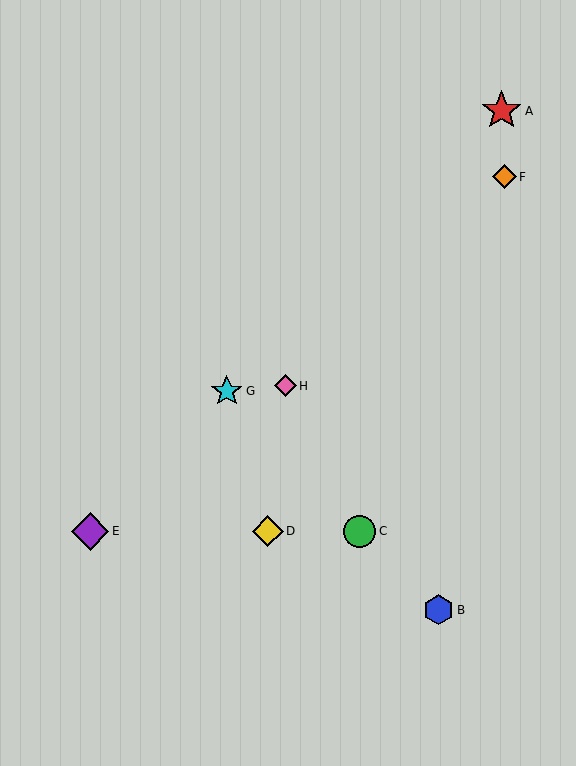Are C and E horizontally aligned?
Yes, both are at y≈531.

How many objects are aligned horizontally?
3 objects (C, D, E) are aligned horizontally.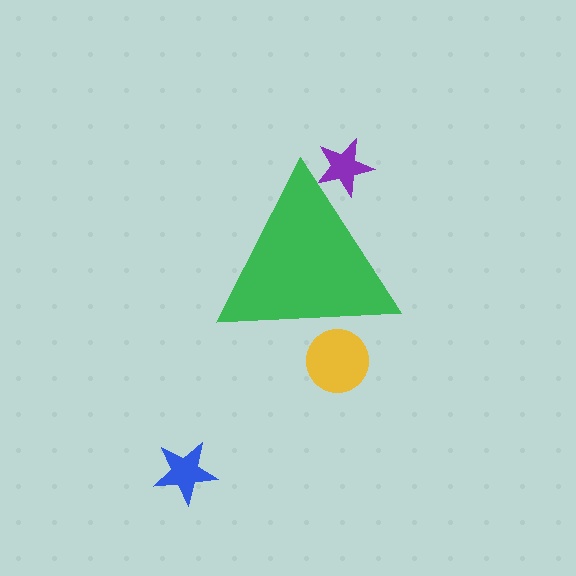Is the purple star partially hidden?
Yes, the purple star is partially hidden behind the green triangle.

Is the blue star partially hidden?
No, the blue star is fully visible.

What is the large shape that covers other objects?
A green triangle.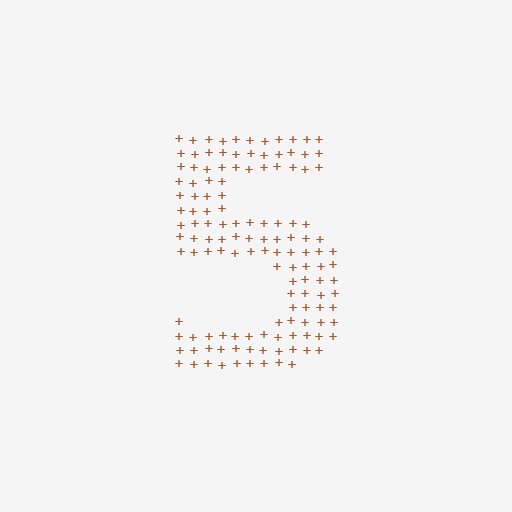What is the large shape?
The large shape is the digit 5.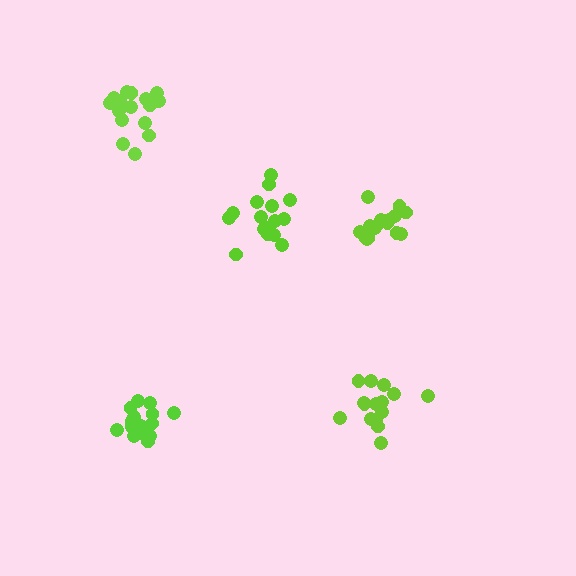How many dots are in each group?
Group 1: 17 dots, Group 2: 19 dots, Group 3: 19 dots, Group 4: 16 dots, Group 5: 17 dots (88 total).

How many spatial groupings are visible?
There are 5 spatial groupings.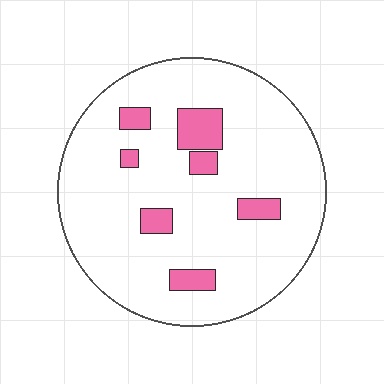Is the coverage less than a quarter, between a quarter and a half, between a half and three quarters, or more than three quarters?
Less than a quarter.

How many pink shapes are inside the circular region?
7.